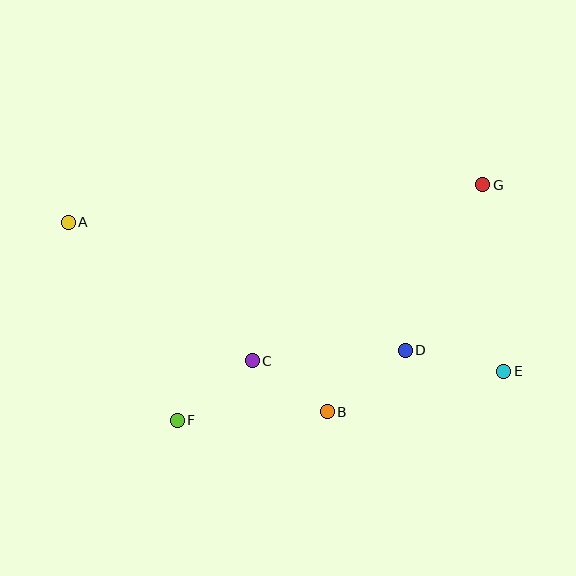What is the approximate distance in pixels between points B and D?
The distance between B and D is approximately 100 pixels.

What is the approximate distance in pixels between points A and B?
The distance between A and B is approximately 321 pixels.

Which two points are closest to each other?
Points B and C are closest to each other.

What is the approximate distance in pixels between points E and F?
The distance between E and F is approximately 330 pixels.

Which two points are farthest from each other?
Points A and E are farthest from each other.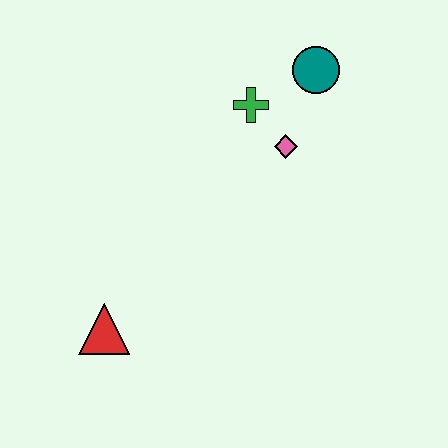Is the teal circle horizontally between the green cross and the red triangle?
No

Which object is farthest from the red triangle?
The teal circle is farthest from the red triangle.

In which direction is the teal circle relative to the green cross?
The teal circle is to the right of the green cross.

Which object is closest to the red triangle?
The pink diamond is closest to the red triangle.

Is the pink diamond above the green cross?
No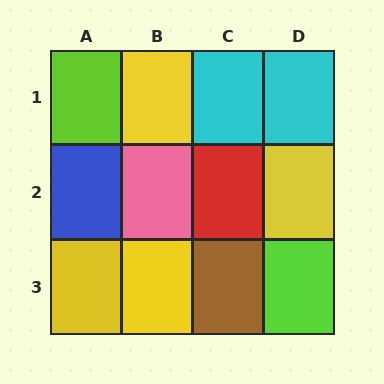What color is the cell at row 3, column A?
Yellow.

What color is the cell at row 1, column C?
Cyan.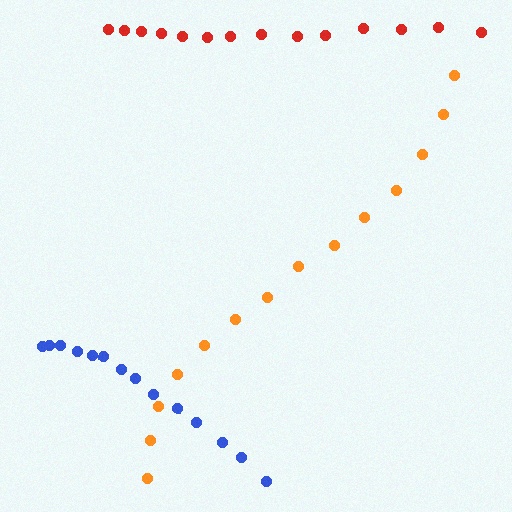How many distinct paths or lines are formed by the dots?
There are 3 distinct paths.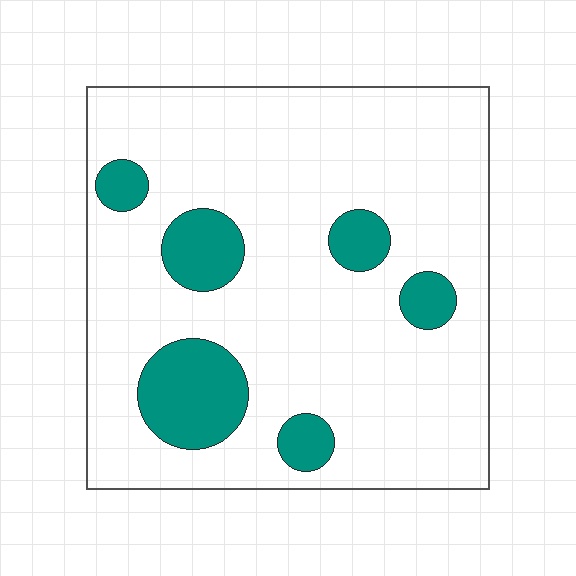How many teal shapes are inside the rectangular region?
6.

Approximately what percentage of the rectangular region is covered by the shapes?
Approximately 15%.